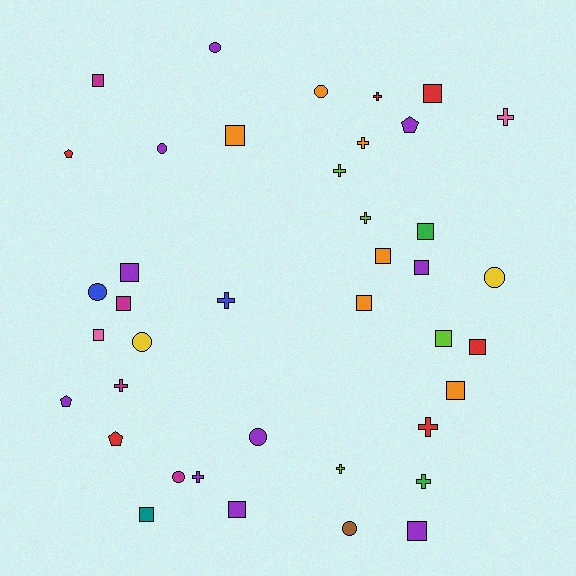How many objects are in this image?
There are 40 objects.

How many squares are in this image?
There are 16 squares.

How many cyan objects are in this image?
There are no cyan objects.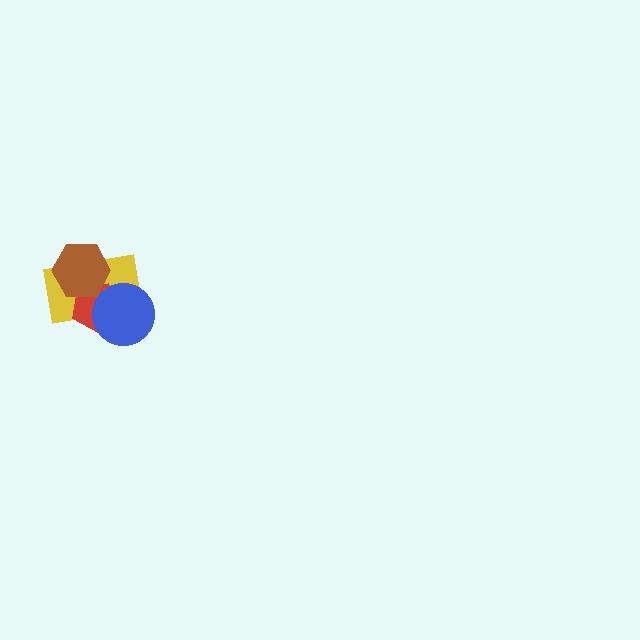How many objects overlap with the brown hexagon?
2 objects overlap with the brown hexagon.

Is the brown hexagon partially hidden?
No, no other shape covers it.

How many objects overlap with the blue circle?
2 objects overlap with the blue circle.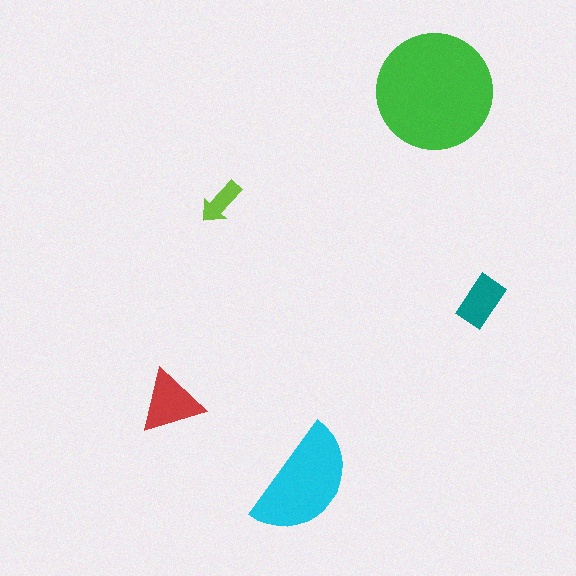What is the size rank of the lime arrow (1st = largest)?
5th.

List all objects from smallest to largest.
The lime arrow, the teal rectangle, the red triangle, the cyan semicircle, the green circle.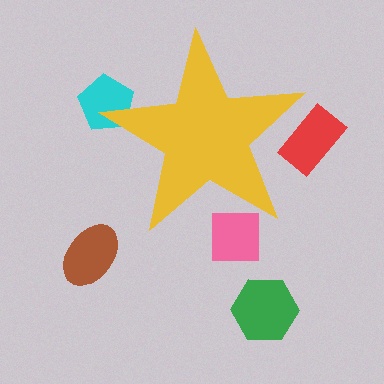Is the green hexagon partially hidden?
No, the green hexagon is fully visible.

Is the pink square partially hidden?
Yes, the pink square is partially hidden behind the yellow star.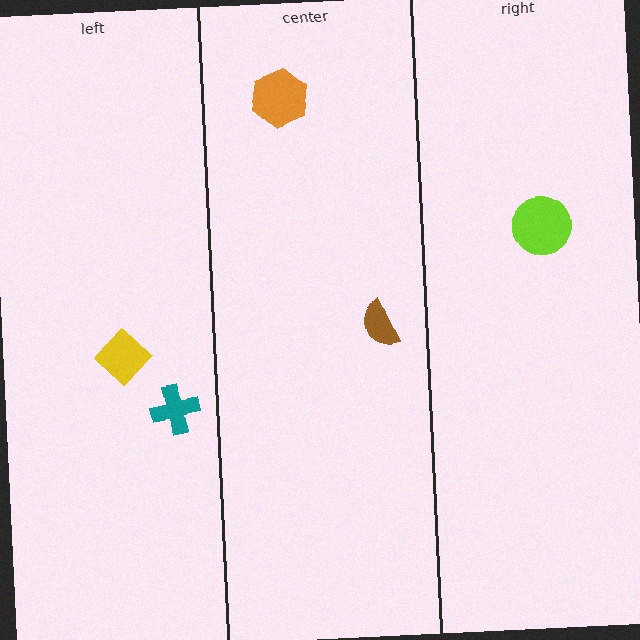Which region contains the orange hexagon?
The center region.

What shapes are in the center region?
The orange hexagon, the brown semicircle.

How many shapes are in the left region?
2.